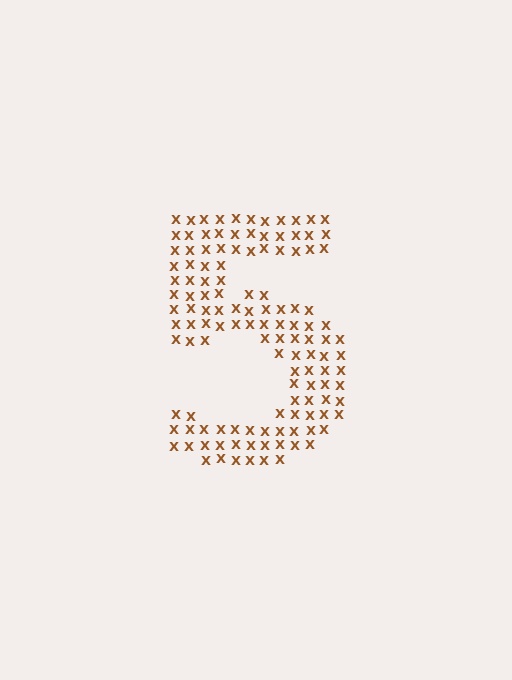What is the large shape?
The large shape is the digit 5.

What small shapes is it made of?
It is made of small letter X's.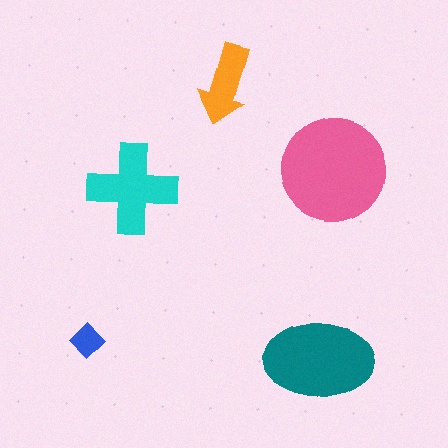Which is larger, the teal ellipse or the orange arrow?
The teal ellipse.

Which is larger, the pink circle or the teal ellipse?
The pink circle.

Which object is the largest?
The pink circle.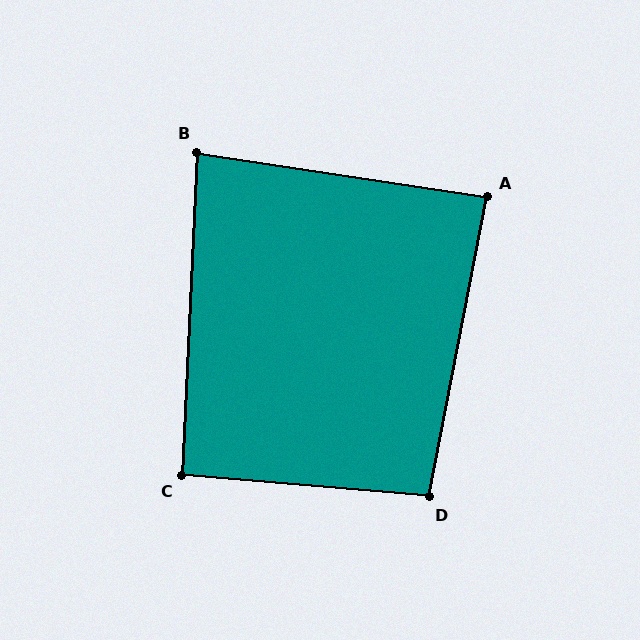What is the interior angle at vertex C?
Approximately 92 degrees (approximately right).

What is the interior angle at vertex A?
Approximately 88 degrees (approximately right).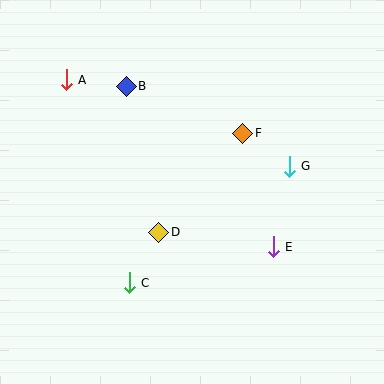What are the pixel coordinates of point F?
Point F is at (243, 133).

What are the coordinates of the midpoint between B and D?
The midpoint between B and D is at (143, 159).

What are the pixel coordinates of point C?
Point C is at (129, 283).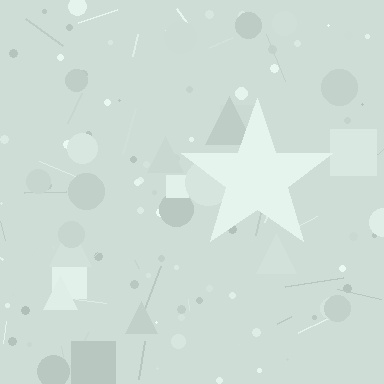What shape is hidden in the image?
A star is hidden in the image.